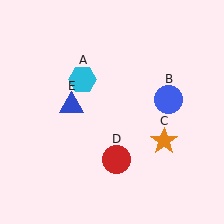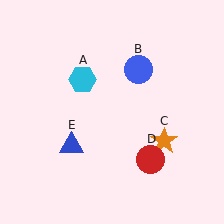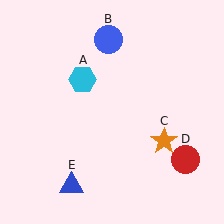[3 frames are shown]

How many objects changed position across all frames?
3 objects changed position: blue circle (object B), red circle (object D), blue triangle (object E).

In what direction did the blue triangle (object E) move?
The blue triangle (object E) moved down.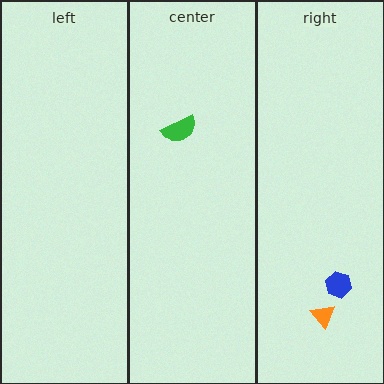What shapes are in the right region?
The blue hexagon, the orange triangle.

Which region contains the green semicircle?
The center region.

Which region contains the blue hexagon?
The right region.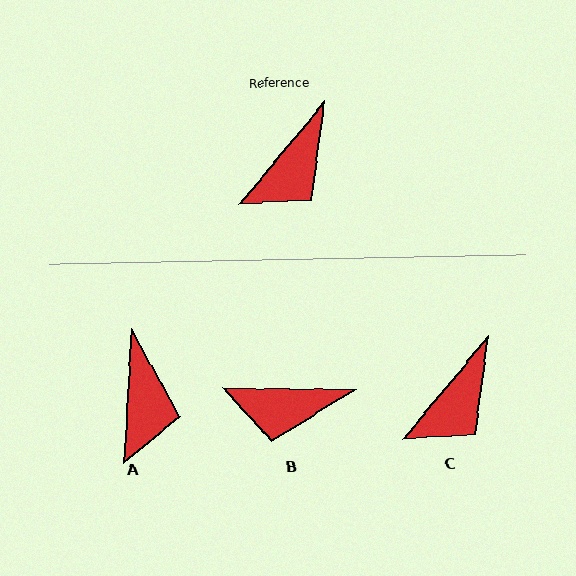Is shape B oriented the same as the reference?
No, it is off by about 51 degrees.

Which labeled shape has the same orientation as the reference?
C.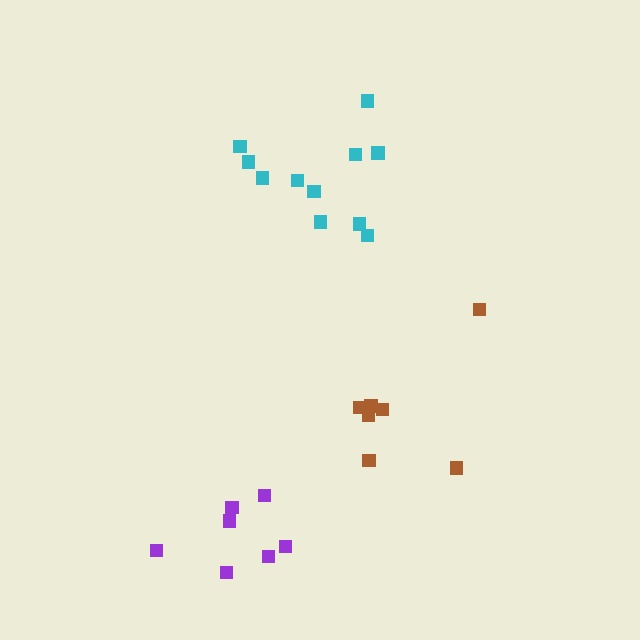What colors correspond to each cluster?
The clusters are colored: brown, cyan, purple.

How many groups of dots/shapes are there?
There are 3 groups.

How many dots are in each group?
Group 1: 8 dots, Group 2: 11 dots, Group 3: 7 dots (26 total).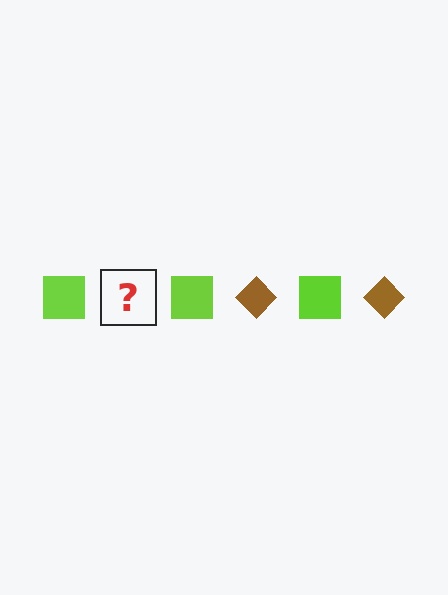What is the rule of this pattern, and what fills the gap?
The rule is that the pattern alternates between lime square and brown diamond. The gap should be filled with a brown diamond.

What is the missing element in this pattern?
The missing element is a brown diamond.